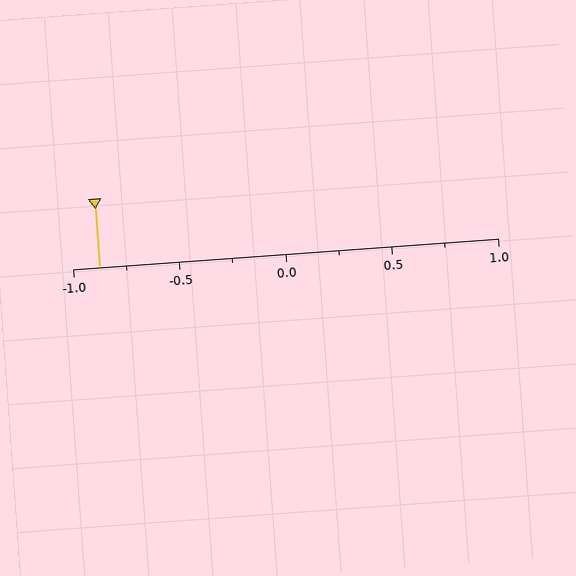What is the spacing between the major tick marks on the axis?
The major ticks are spaced 0.5 apart.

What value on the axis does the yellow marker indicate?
The marker indicates approximately -0.88.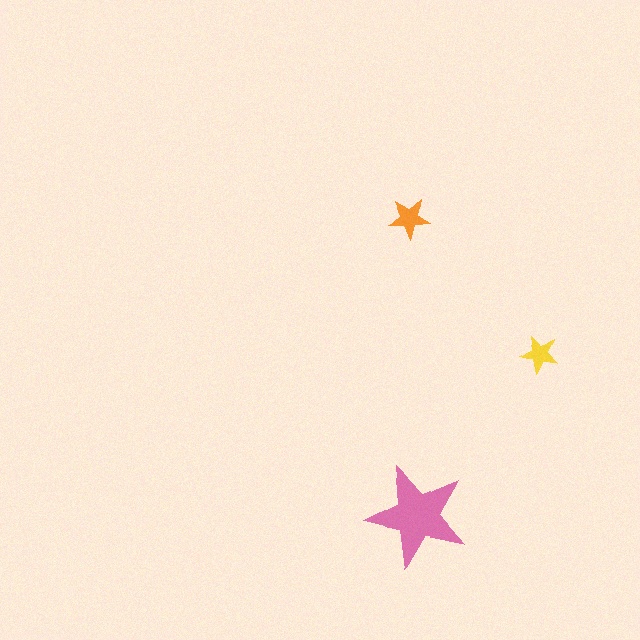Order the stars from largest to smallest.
the pink one, the orange one, the yellow one.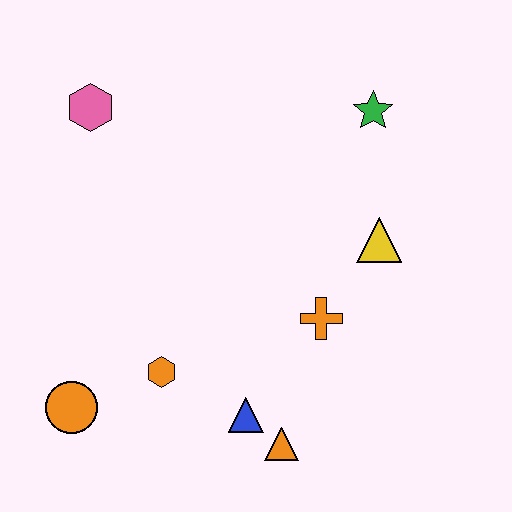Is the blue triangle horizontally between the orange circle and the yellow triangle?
Yes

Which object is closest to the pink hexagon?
The orange hexagon is closest to the pink hexagon.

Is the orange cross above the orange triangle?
Yes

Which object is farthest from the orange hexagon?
The green star is farthest from the orange hexagon.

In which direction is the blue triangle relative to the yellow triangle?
The blue triangle is below the yellow triangle.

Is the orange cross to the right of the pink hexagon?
Yes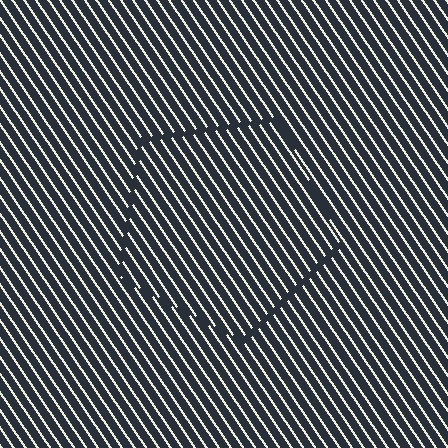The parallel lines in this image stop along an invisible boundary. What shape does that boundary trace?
An illusory pentagon. The interior of the shape contains the same grating, shifted by half a period — the contour is defined by the phase discontinuity where line-ends from the inner and outer gratings abut.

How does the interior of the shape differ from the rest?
The interior of the shape contains the same grating, shifted by half a period — the contour is defined by the phase discontinuity where line-ends from the inner and outer gratings abut.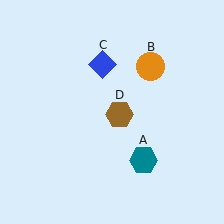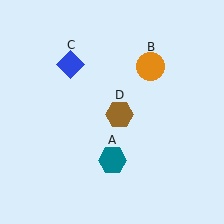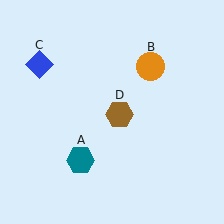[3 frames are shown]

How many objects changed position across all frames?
2 objects changed position: teal hexagon (object A), blue diamond (object C).